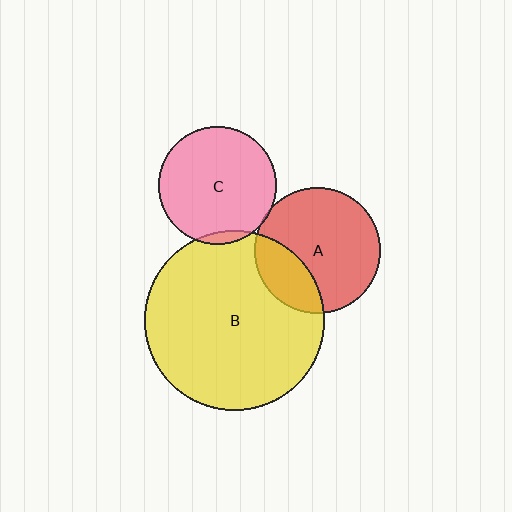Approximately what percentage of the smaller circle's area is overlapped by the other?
Approximately 5%.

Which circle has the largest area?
Circle B (yellow).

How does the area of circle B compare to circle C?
Approximately 2.3 times.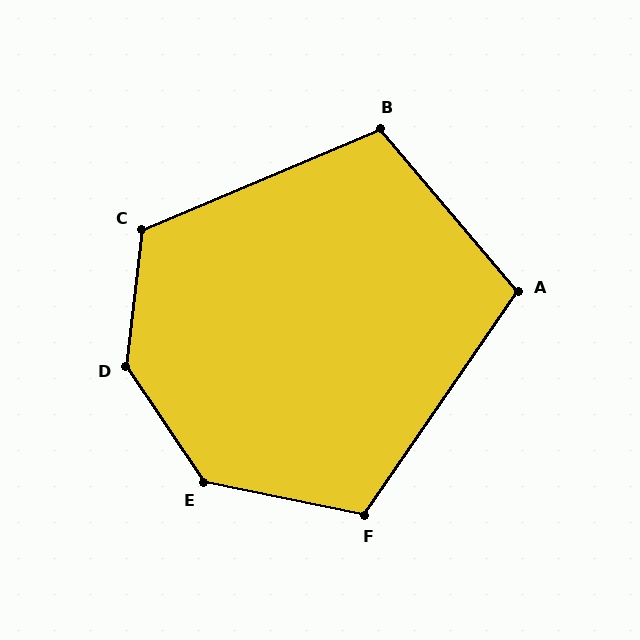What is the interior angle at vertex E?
Approximately 135 degrees (obtuse).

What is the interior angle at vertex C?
Approximately 120 degrees (obtuse).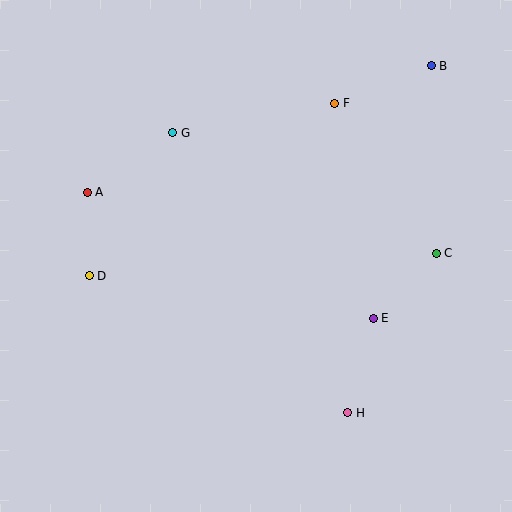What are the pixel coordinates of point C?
Point C is at (436, 253).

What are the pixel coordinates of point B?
Point B is at (431, 66).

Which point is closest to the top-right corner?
Point B is closest to the top-right corner.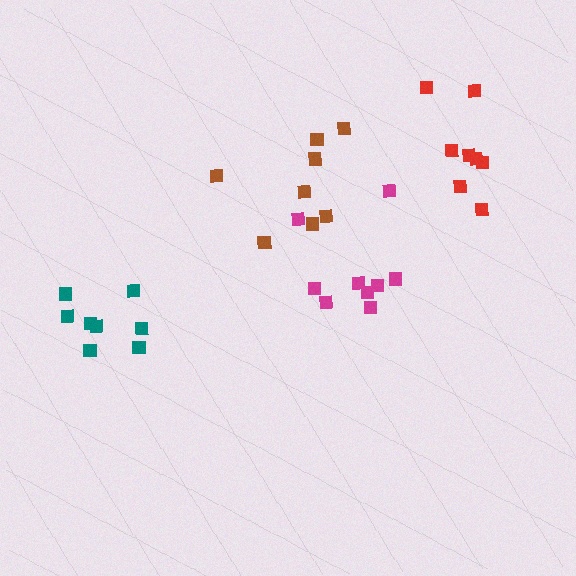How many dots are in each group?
Group 1: 8 dots, Group 2: 8 dots, Group 3: 8 dots, Group 4: 9 dots (33 total).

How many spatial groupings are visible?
There are 4 spatial groupings.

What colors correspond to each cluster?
The clusters are colored: red, brown, teal, magenta.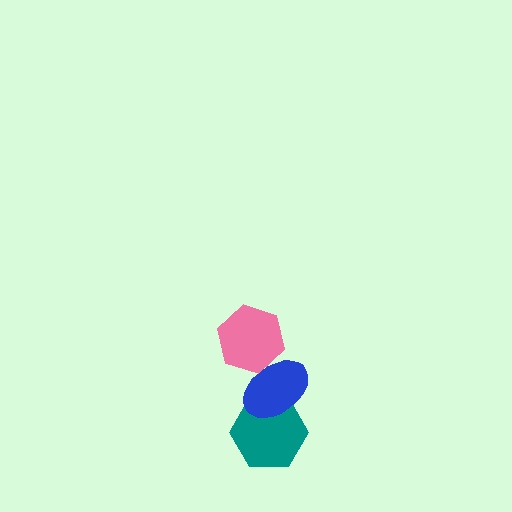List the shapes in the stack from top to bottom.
From top to bottom: the pink hexagon, the blue ellipse, the teal hexagon.